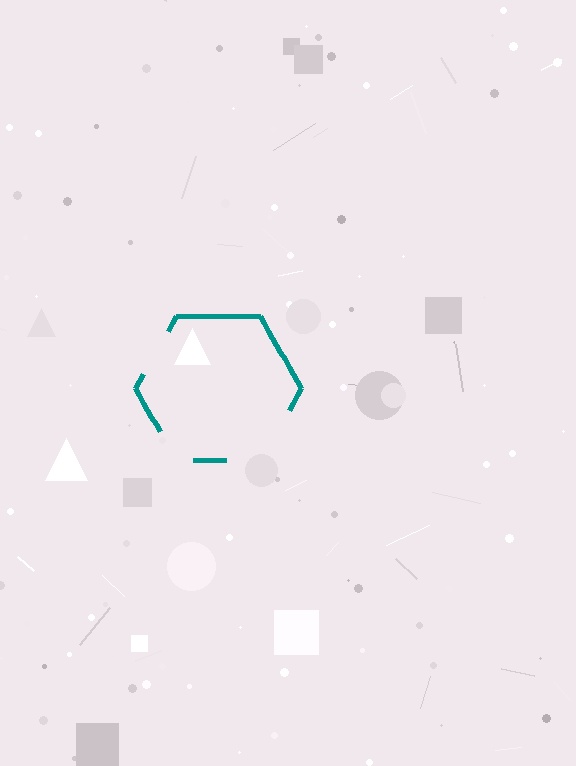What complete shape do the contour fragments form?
The contour fragments form a hexagon.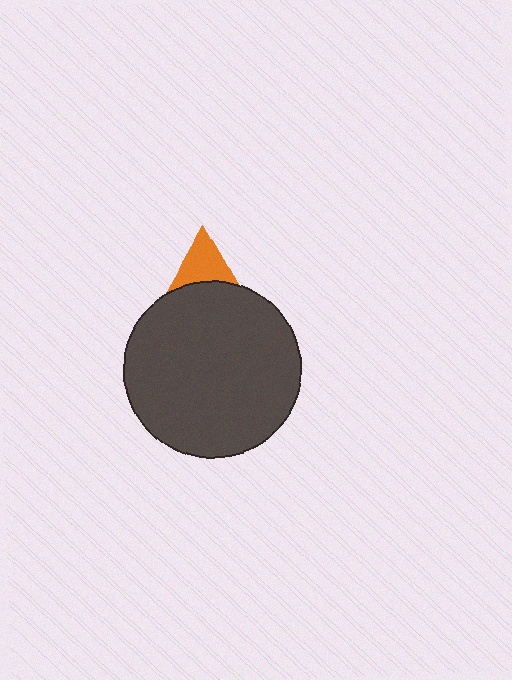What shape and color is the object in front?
The object in front is a dark gray circle.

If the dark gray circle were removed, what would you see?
You would see the complete orange triangle.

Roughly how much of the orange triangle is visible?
A small part of it is visible (roughly 34%).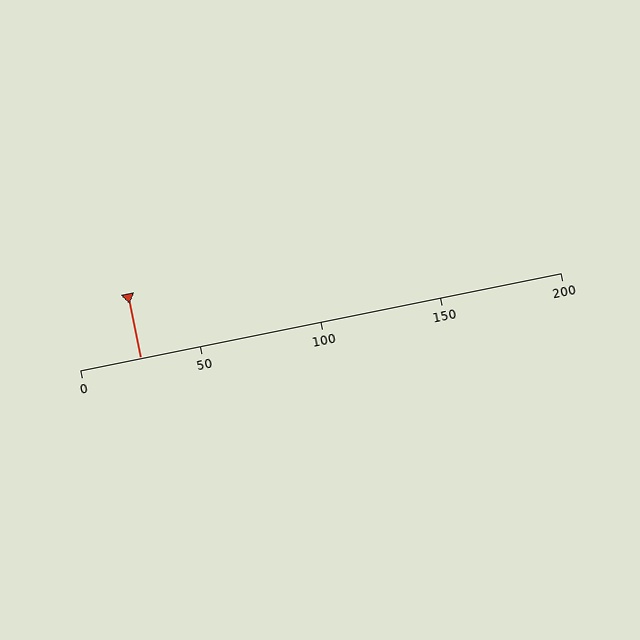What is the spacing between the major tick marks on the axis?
The major ticks are spaced 50 apart.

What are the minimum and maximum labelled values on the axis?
The axis runs from 0 to 200.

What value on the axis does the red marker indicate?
The marker indicates approximately 25.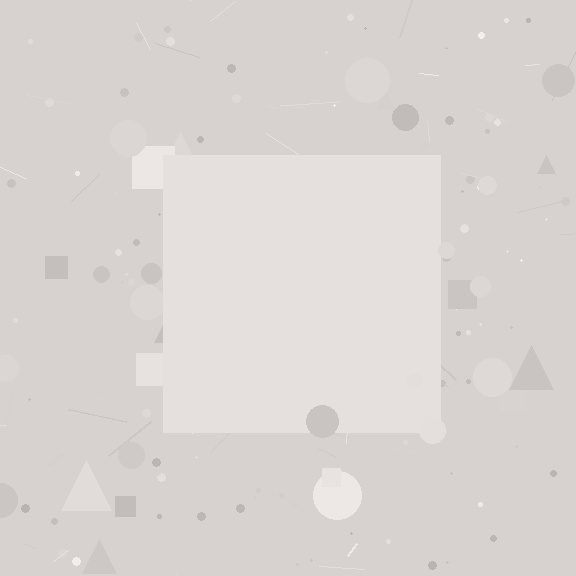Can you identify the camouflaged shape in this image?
The camouflaged shape is a square.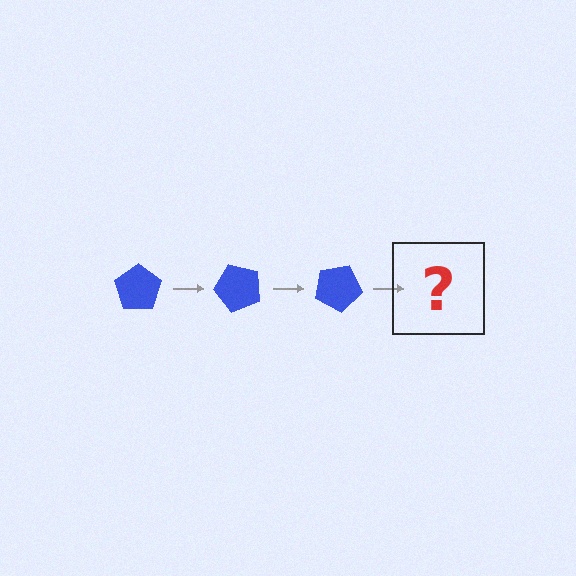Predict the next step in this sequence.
The next step is a blue pentagon rotated 150 degrees.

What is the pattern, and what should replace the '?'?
The pattern is that the pentagon rotates 50 degrees each step. The '?' should be a blue pentagon rotated 150 degrees.